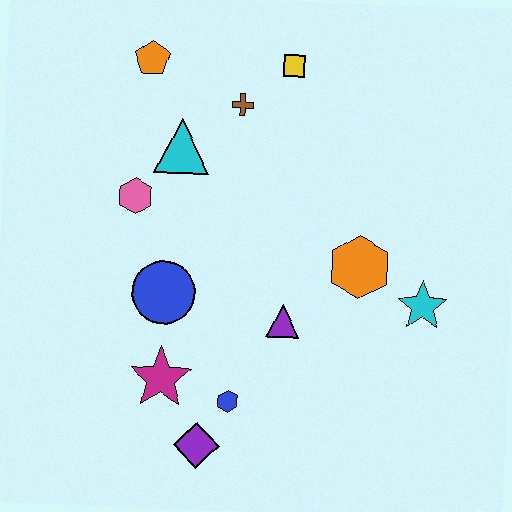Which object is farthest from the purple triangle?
The orange pentagon is farthest from the purple triangle.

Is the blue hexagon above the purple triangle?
No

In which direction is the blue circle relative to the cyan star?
The blue circle is to the left of the cyan star.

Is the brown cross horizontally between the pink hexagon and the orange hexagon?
Yes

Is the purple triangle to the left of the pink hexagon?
No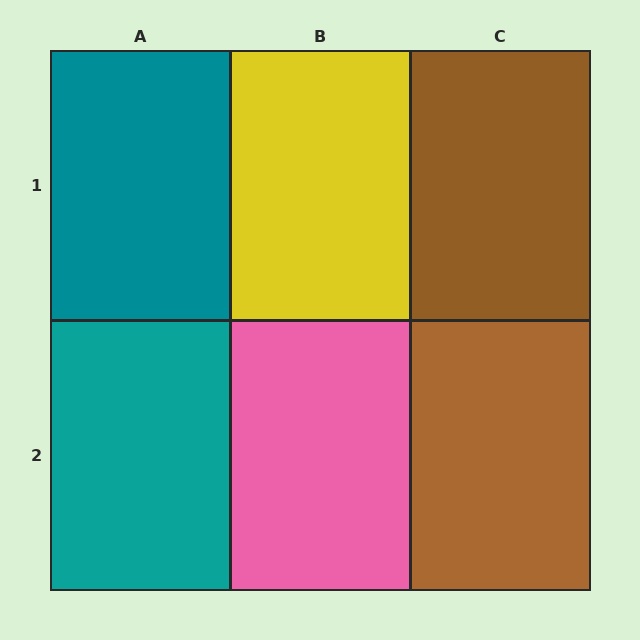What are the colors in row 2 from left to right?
Teal, pink, brown.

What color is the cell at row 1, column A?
Teal.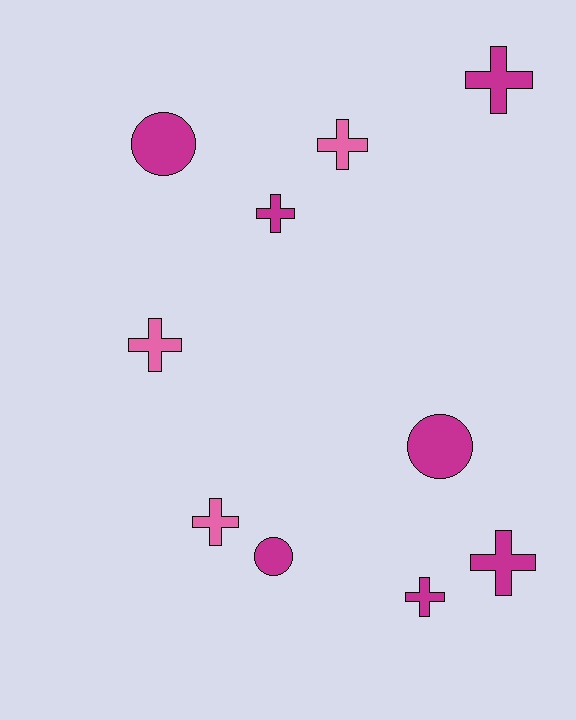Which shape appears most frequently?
Cross, with 7 objects.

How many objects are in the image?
There are 10 objects.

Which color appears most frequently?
Magenta, with 7 objects.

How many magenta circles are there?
There are 3 magenta circles.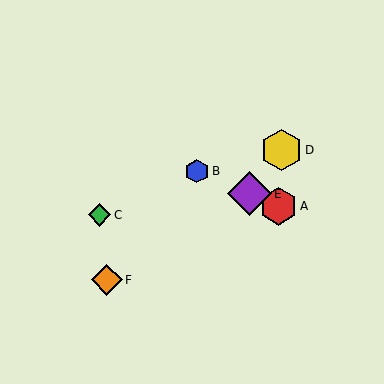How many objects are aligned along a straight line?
3 objects (A, B, E) are aligned along a straight line.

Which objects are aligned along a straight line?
Objects A, B, E are aligned along a straight line.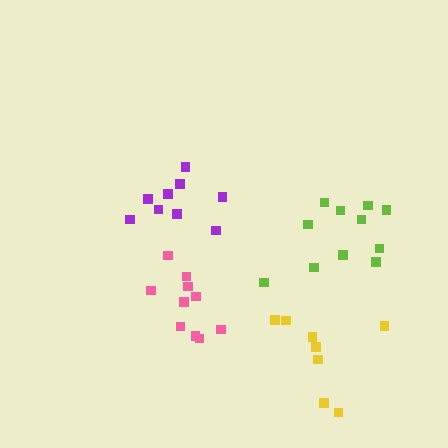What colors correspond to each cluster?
The clusters are colored: purple, lime, pink, yellow.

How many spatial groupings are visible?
There are 4 spatial groupings.